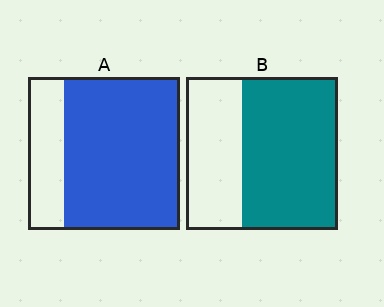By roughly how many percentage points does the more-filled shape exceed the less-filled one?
By roughly 15 percentage points (A over B).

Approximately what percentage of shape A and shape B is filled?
A is approximately 75% and B is approximately 65%.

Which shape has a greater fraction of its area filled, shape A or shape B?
Shape A.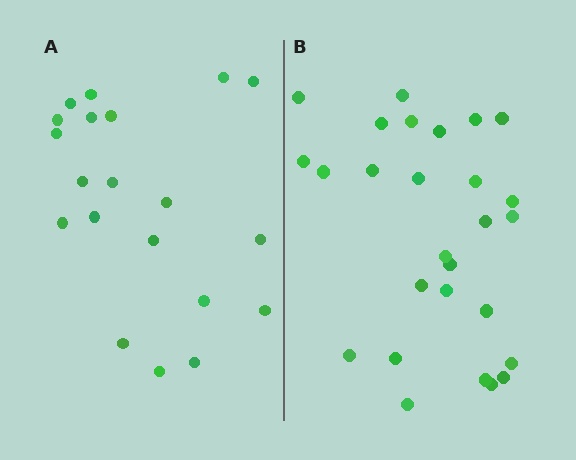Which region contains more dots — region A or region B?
Region B (the right region) has more dots.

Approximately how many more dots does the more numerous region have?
Region B has roughly 8 or so more dots than region A.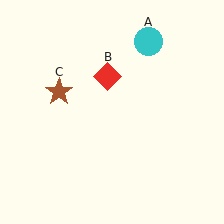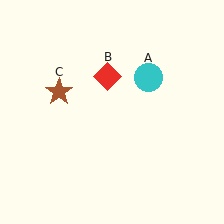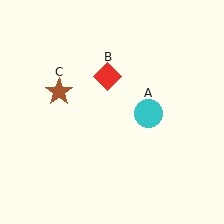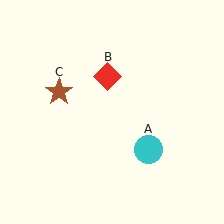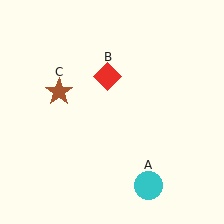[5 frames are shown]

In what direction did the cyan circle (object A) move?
The cyan circle (object A) moved down.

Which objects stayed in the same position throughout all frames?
Red diamond (object B) and brown star (object C) remained stationary.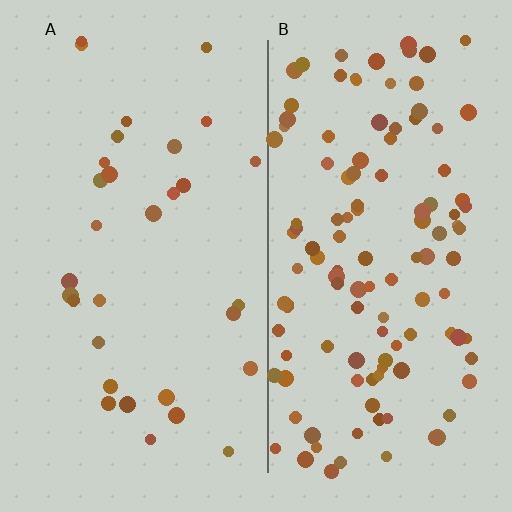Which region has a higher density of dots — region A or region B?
B (the right).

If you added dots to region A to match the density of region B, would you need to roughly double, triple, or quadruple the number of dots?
Approximately quadruple.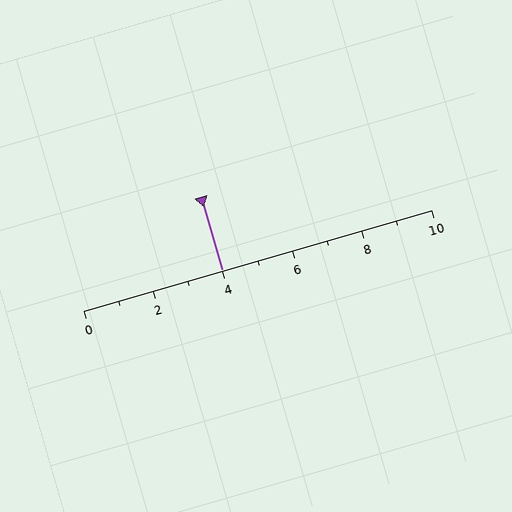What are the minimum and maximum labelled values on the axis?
The axis runs from 0 to 10.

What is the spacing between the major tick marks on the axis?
The major ticks are spaced 2 apart.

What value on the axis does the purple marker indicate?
The marker indicates approximately 4.